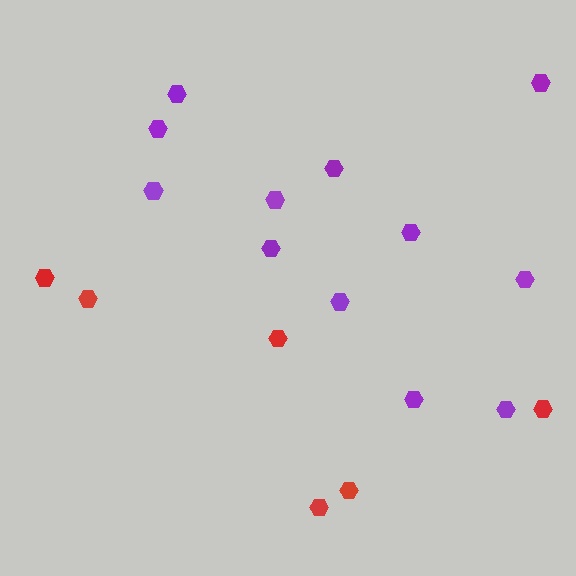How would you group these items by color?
There are 2 groups: one group of purple hexagons (12) and one group of red hexagons (6).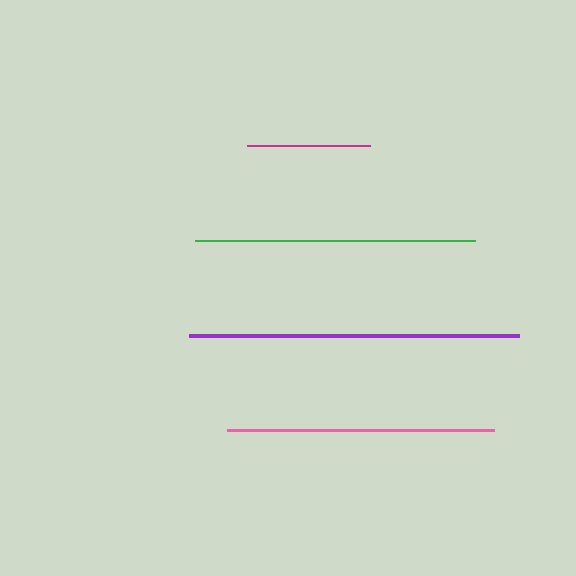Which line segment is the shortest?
The magenta line is the shortest at approximately 123 pixels.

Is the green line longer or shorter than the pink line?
The green line is longer than the pink line.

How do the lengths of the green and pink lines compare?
The green and pink lines are approximately the same length.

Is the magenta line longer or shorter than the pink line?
The pink line is longer than the magenta line.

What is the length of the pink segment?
The pink segment is approximately 267 pixels long.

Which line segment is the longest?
The purple line is the longest at approximately 330 pixels.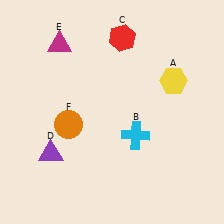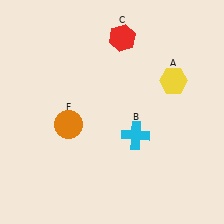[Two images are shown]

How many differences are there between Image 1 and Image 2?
There are 2 differences between the two images.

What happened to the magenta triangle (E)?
The magenta triangle (E) was removed in Image 2. It was in the top-left area of Image 1.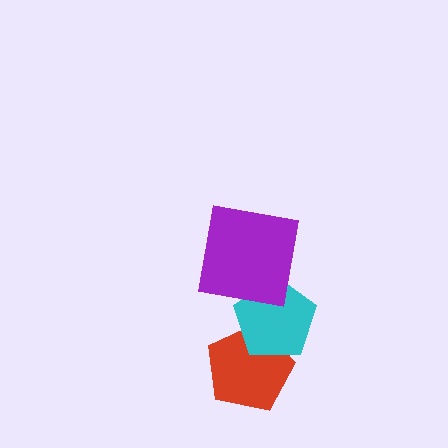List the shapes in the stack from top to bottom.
From top to bottom: the purple square, the cyan pentagon, the red pentagon.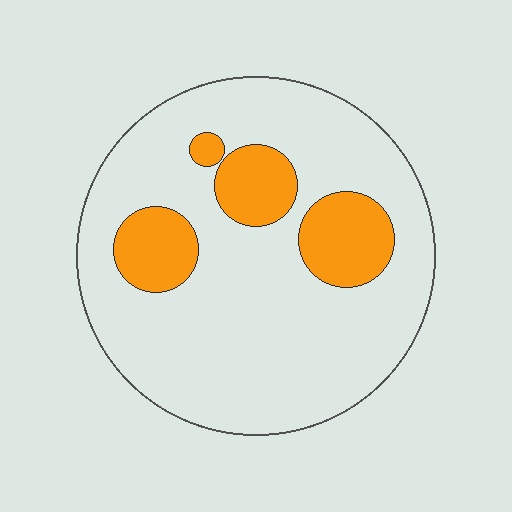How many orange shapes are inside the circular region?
4.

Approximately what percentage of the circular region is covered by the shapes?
Approximately 20%.